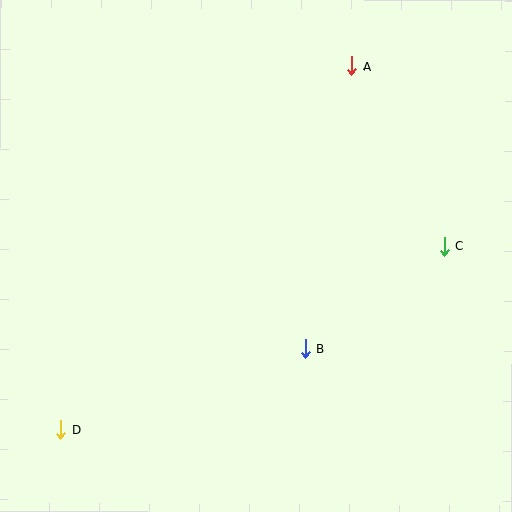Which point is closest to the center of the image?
Point B at (305, 349) is closest to the center.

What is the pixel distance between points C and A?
The distance between C and A is 202 pixels.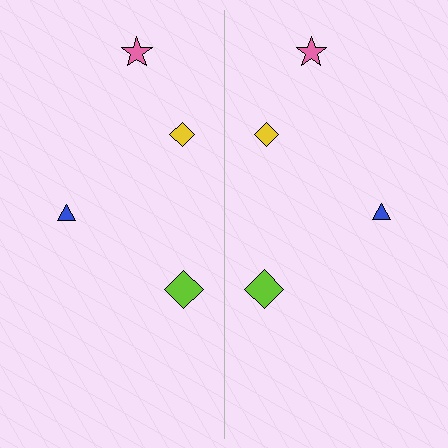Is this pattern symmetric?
Yes, this pattern has bilateral (reflection) symmetry.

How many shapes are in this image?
There are 8 shapes in this image.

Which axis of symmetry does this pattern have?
The pattern has a vertical axis of symmetry running through the center of the image.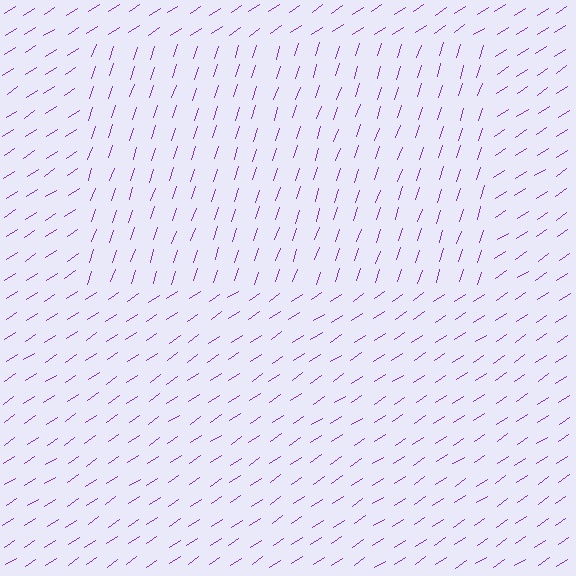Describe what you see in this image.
The image is filled with small purple line segments. A rectangle region in the image has lines oriented differently from the surrounding lines, creating a visible texture boundary.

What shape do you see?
I see a rectangle.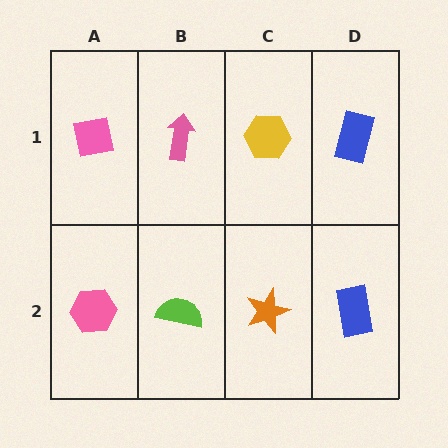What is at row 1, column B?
A pink arrow.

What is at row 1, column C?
A yellow hexagon.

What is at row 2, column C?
An orange star.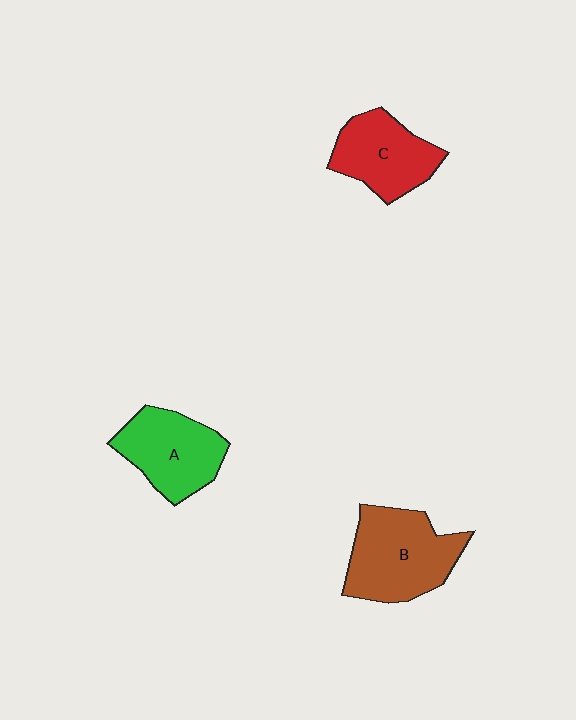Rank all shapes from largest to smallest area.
From largest to smallest: B (brown), A (green), C (red).